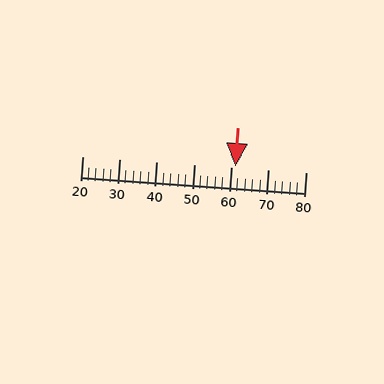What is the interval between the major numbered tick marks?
The major tick marks are spaced 10 units apart.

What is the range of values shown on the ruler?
The ruler shows values from 20 to 80.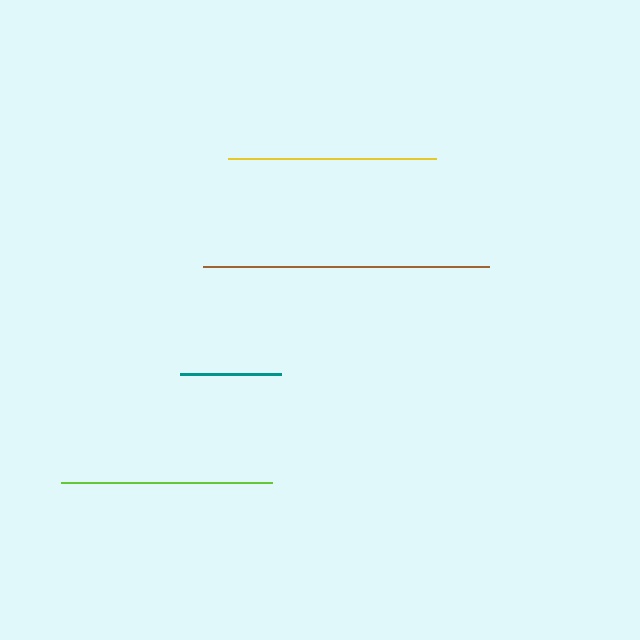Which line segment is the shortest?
The teal line is the shortest at approximately 101 pixels.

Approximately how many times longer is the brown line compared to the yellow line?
The brown line is approximately 1.4 times the length of the yellow line.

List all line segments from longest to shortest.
From longest to shortest: brown, lime, yellow, teal.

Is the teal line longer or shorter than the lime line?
The lime line is longer than the teal line.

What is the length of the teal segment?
The teal segment is approximately 101 pixels long.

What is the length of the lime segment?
The lime segment is approximately 211 pixels long.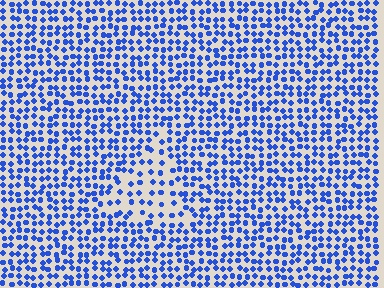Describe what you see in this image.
The image contains small blue elements arranged at two different densities. A triangle-shaped region is visible where the elements are less densely packed than the surrounding area.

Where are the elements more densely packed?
The elements are more densely packed outside the triangle boundary.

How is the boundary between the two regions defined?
The boundary is defined by a change in element density (approximately 1.9x ratio). All elements are the same color, size, and shape.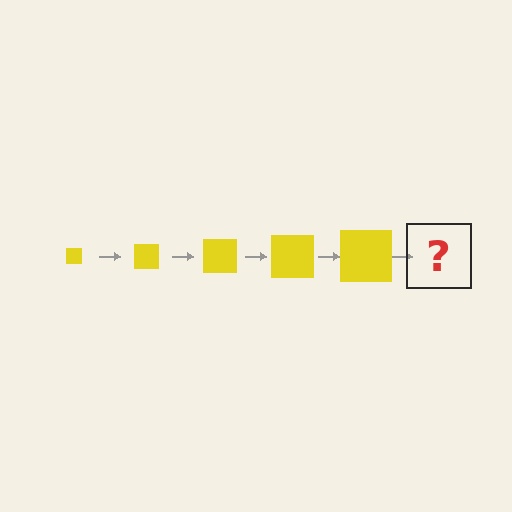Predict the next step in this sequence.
The next step is a yellow square, larger than the previous one.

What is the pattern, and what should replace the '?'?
The pattern is that the square gets progressively larger each step. The '?' should be a yellow square, larger than the previous one.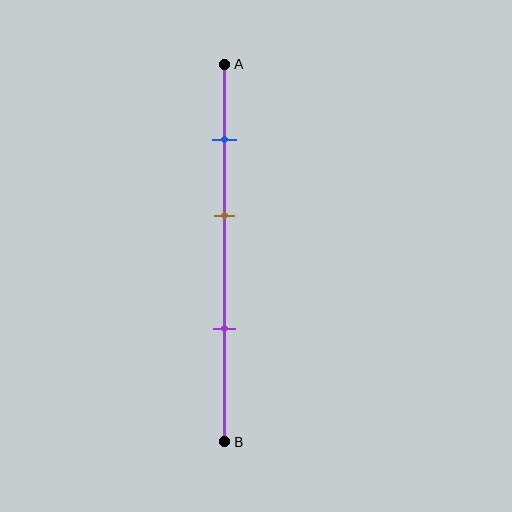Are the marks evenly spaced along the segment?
Yes, the marks are approximately evenly spaced.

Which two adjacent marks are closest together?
The blue and brown marks are the closest adjacent pair.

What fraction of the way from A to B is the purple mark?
The purple mark is approximately 70% (0.7) of the way from A to B.